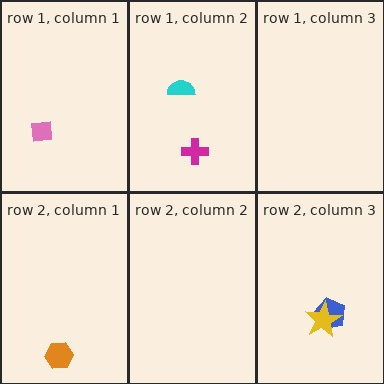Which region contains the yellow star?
The row 2, column 3 region.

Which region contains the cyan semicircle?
The row 1, column 2 region.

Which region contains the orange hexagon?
The row 2, column 1 region.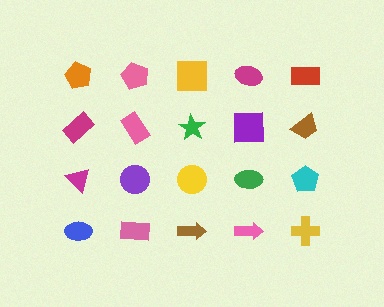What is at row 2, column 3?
A green star.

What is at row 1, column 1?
An orange pentagon.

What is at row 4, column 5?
A yellow cross.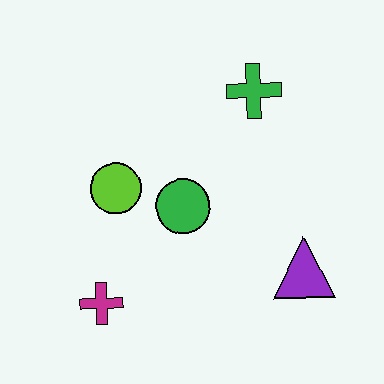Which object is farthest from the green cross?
The magenta cross is farthest from the green cross.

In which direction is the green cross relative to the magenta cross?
The green cross is above the magenta cross.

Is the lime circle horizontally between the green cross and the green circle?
No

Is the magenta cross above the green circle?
No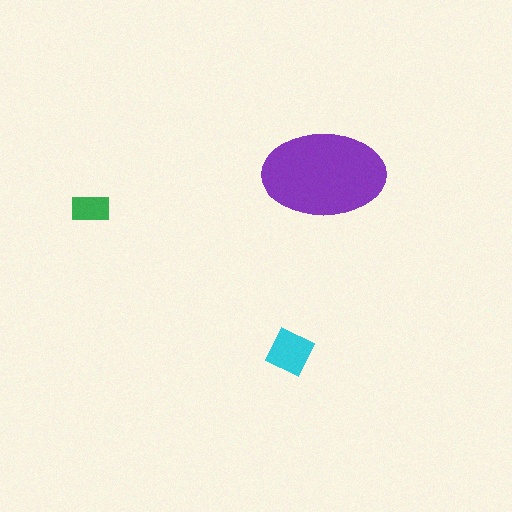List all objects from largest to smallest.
The purple ellipse, the cyan diamond, the green rectangle.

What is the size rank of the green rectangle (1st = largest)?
3rd.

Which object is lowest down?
The cyan diamond is bottommost.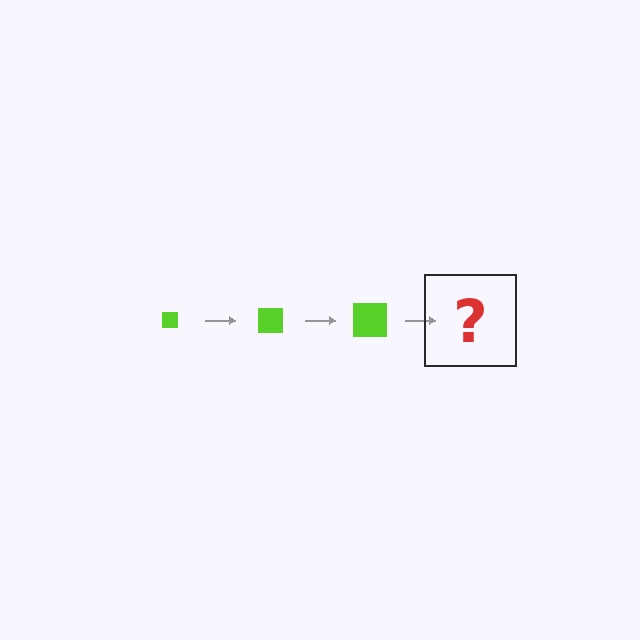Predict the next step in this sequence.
The next step is a lime square, larger than the previous one.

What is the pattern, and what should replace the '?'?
The pattern is that the square gets progressively larger each step. The '?' should be a lime square, larger than the previous one.